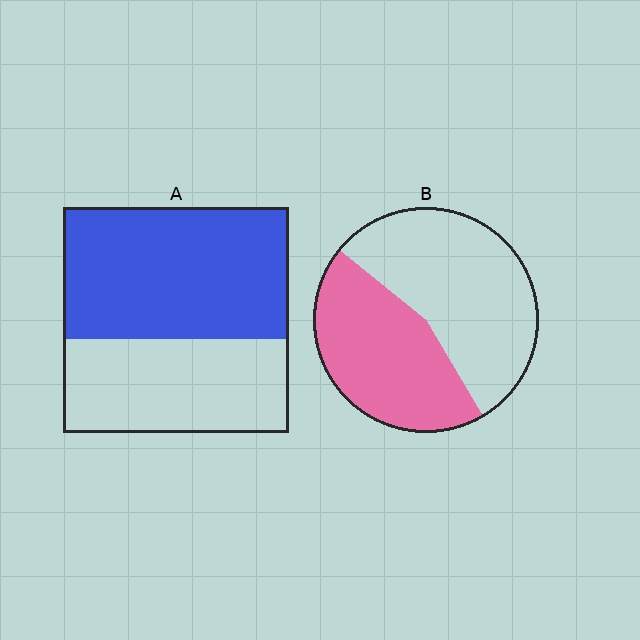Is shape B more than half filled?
No.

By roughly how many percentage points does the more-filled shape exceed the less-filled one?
By roughly 15 percentage points (A over B).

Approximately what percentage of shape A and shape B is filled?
A is approximately 60% and B is approximately 45%.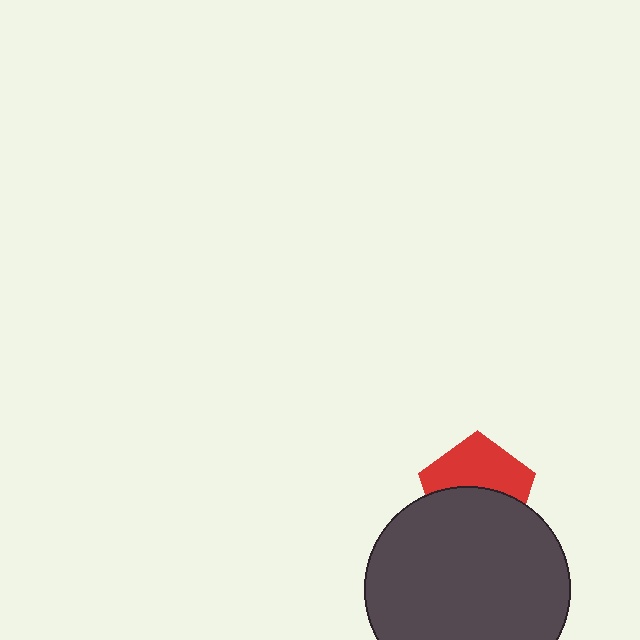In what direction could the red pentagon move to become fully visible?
The red pentagon could move up. That would shift it out from behind the dark gray circle entirely.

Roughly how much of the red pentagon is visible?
About half of it is visible (roughly 50%).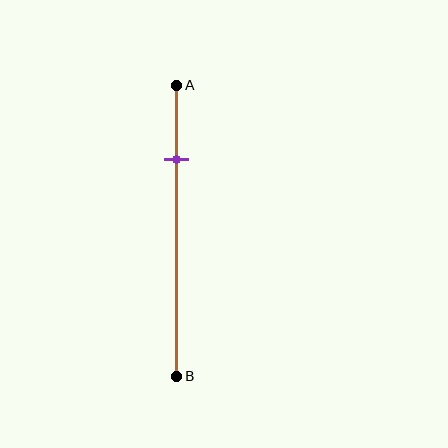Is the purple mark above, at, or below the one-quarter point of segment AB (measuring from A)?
The purple mark is approximately at the one-quarter point of segment AB.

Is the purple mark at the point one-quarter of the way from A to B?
Yes, the mark is approximately at the one-quarter point.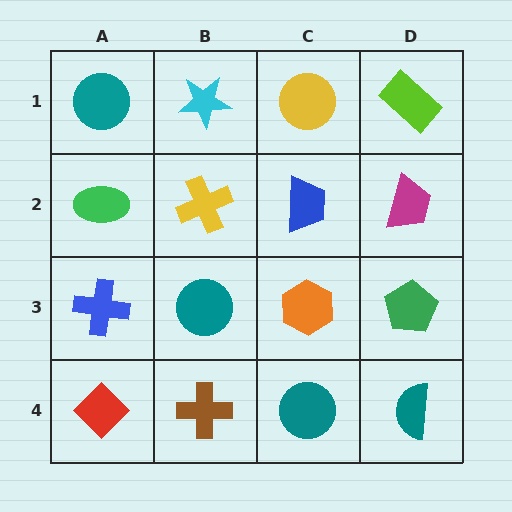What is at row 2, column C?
A blue trapezoid.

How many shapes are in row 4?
4 shapes.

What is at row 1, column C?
A yellow circle.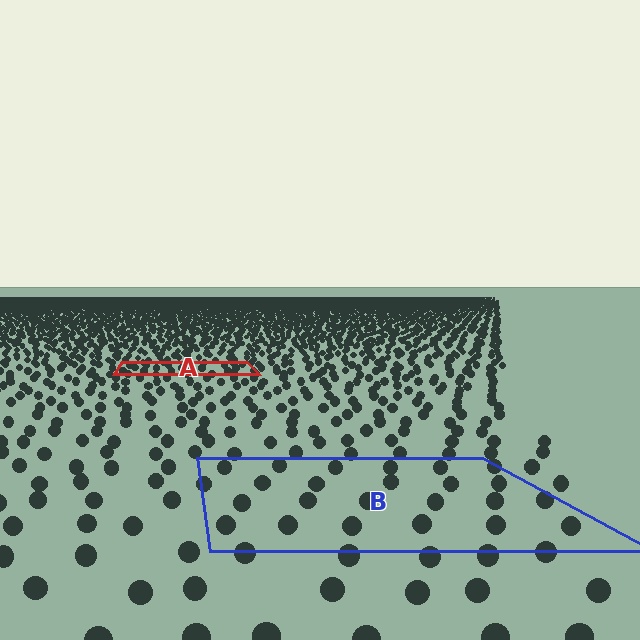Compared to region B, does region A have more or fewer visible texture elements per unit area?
Region A has more texture elements per unit area — they are packed more densely because it is farther away.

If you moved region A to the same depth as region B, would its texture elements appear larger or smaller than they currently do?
They would appear larger. At a closer depth, the same texture elements are projected at a bigger on-screen size.